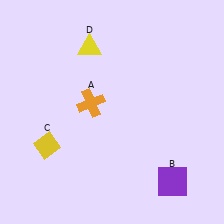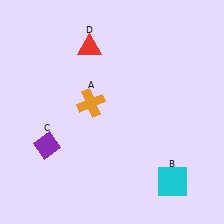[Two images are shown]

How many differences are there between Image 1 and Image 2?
There are 3 differences between the two images.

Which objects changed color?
B changed from purple to cyan. C changed from yellow to purple. D changed from yellow to red.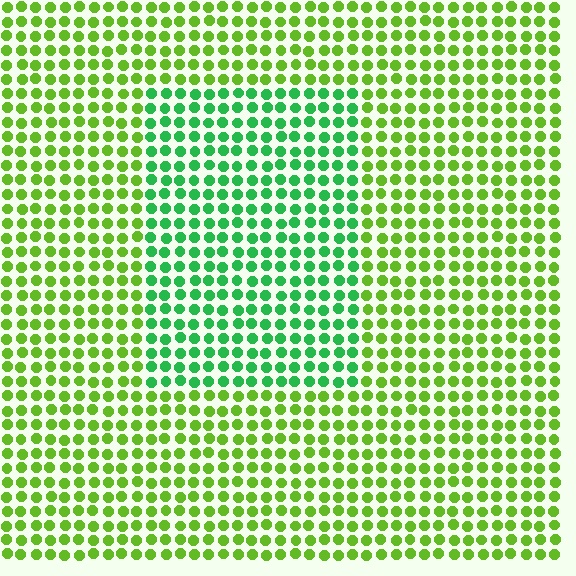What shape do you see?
I see a rectangle.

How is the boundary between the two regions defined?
The boundary is defined purely by a slight shift in hue (about 40 degrees). Spacing, size, and orientation are identical on both sides.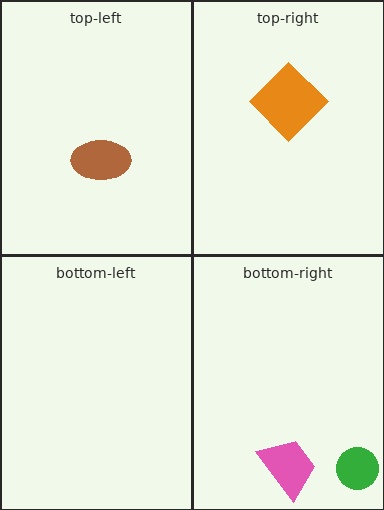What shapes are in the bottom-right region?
The green circle, the pink trapezoid.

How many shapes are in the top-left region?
1.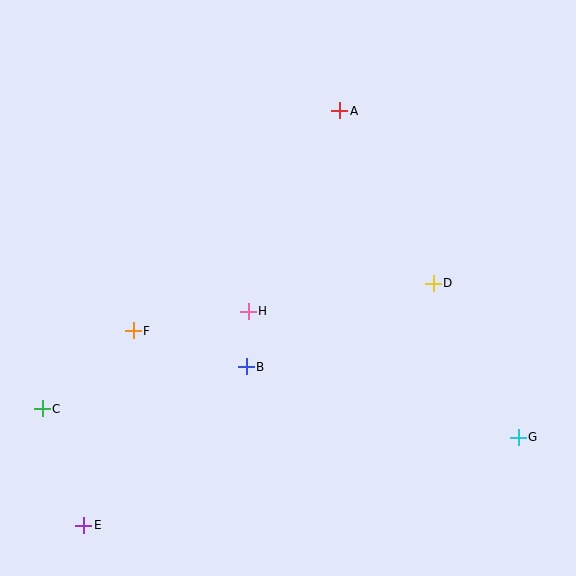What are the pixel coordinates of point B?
Point B is at (246, 367).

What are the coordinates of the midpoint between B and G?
The midpoint between B and G is at (382, 402).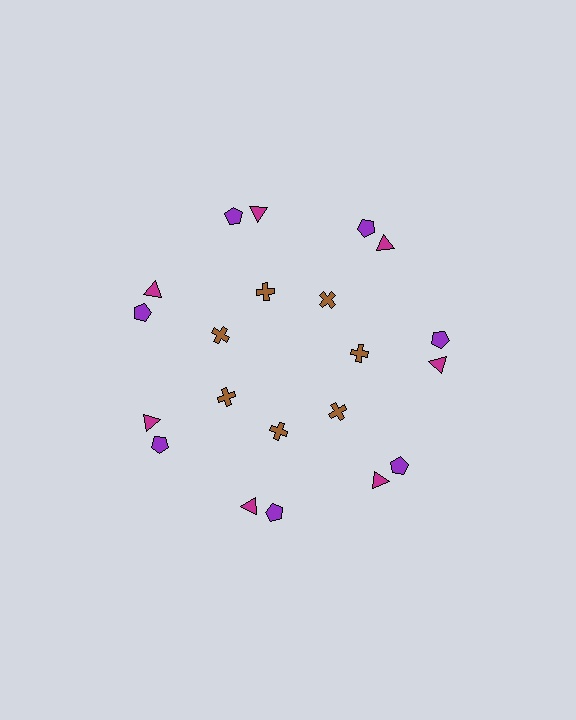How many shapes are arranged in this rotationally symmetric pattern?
There are 21 shapes, arranged in 7 groups of 3.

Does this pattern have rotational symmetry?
Yes, this pattern has 7-fold rotational symmetry. It looks the same after rotating 51 degrees around the center.